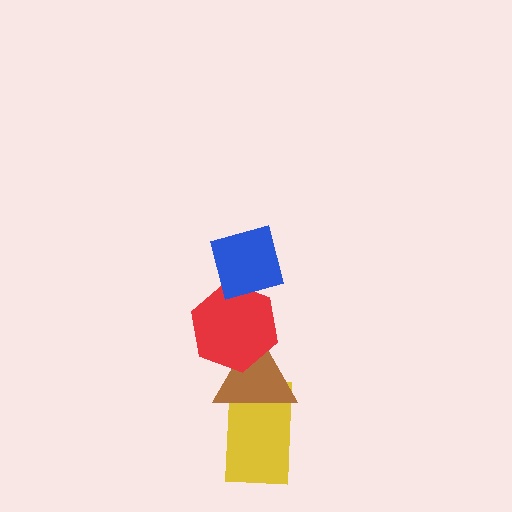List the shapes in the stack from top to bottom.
From top to bottom: the blue diamond, the red hexagon, the brown triangle, the yellow rectangle.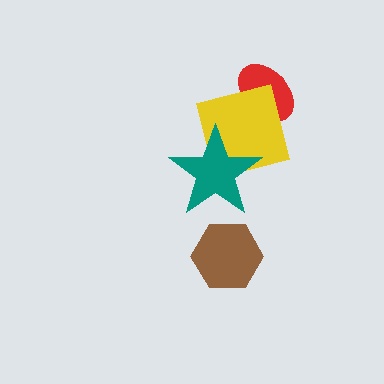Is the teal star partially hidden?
No, no other shape covers it.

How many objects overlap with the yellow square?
2 objects overlap with the yellow square.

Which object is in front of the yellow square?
The teal star is in front of the yellow square.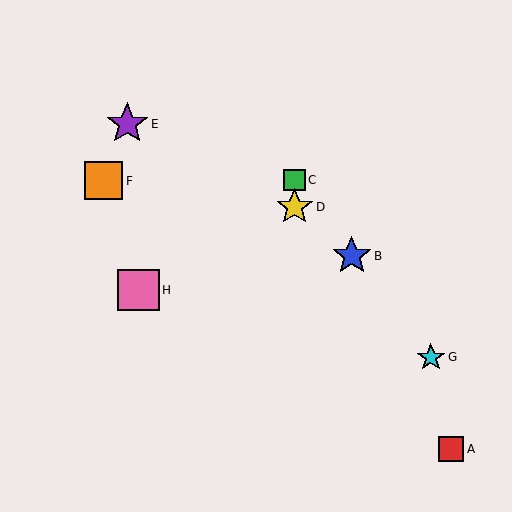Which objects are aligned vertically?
Objects C, D are aligned vertically.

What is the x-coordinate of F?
Object F is at x≈103.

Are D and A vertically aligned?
No, D is at x≈295 and A is at x≈451.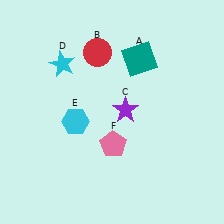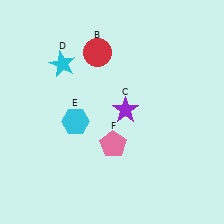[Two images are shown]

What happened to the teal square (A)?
The teal square (A) was removed in Image 2. It was in the top-right area of Image 1.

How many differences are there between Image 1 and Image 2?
There is 1 difference between the two images.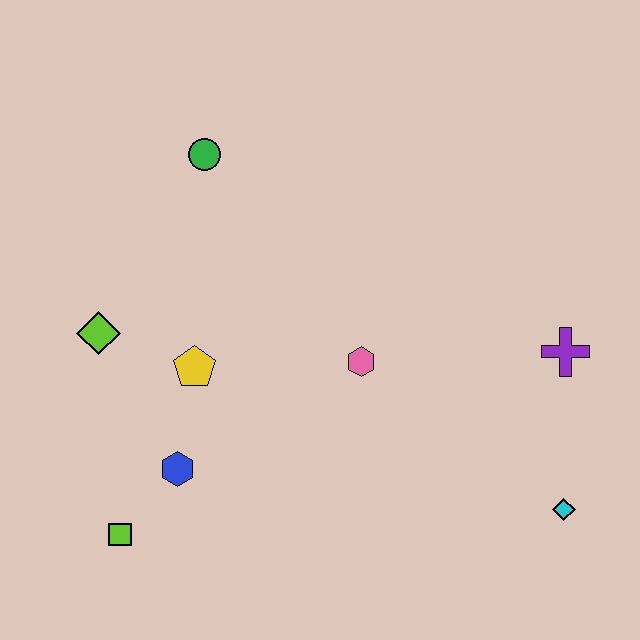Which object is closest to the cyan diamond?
The purple cross is closest to the cyan diamond.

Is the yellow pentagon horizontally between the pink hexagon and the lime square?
Yes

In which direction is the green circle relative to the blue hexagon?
The green circle is above the blue hexagon.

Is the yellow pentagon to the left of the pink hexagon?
Yes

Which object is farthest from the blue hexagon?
The purple cross is farthest from the blue hexagon.